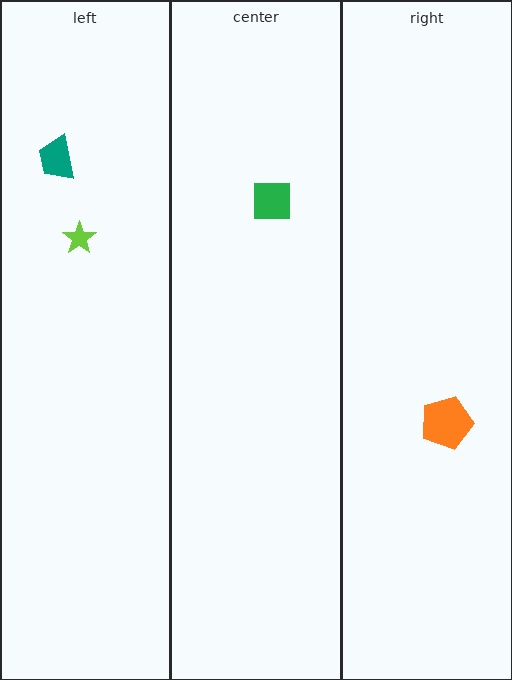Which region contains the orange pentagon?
The right region.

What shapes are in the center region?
The green square.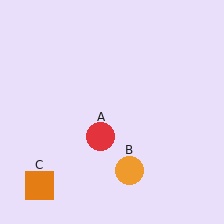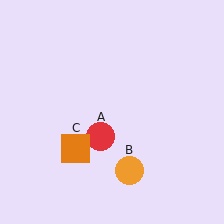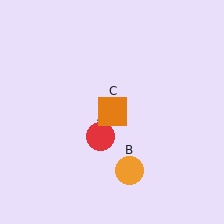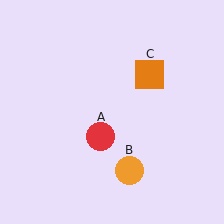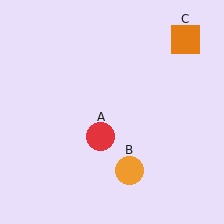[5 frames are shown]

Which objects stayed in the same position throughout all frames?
Red circle (object A) and orange circle (object B) remained stationary.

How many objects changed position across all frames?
1 object changed position: orange square (object C).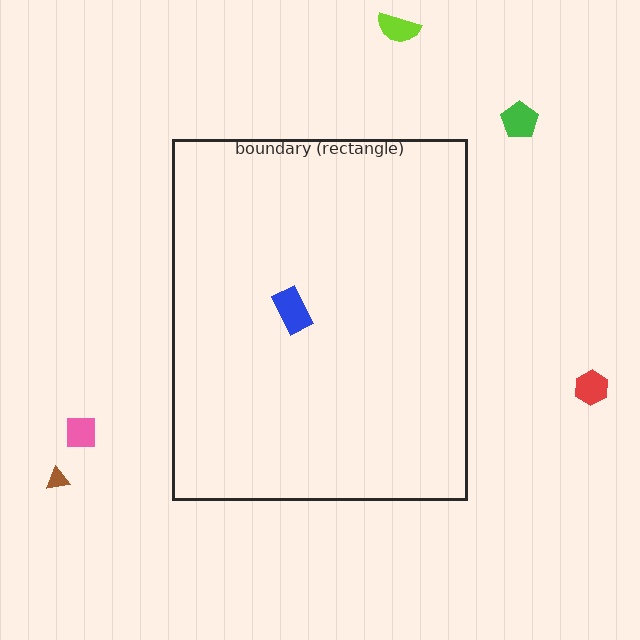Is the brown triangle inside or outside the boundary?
Outside.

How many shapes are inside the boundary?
1 inside, 5 outside.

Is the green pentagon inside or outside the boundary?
Outside.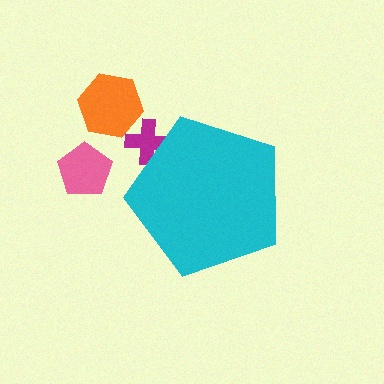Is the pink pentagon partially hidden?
No, the pink pentagon is fully visible.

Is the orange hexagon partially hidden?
No, the orange hexagon is fully visible.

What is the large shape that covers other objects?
A cyan pentagon.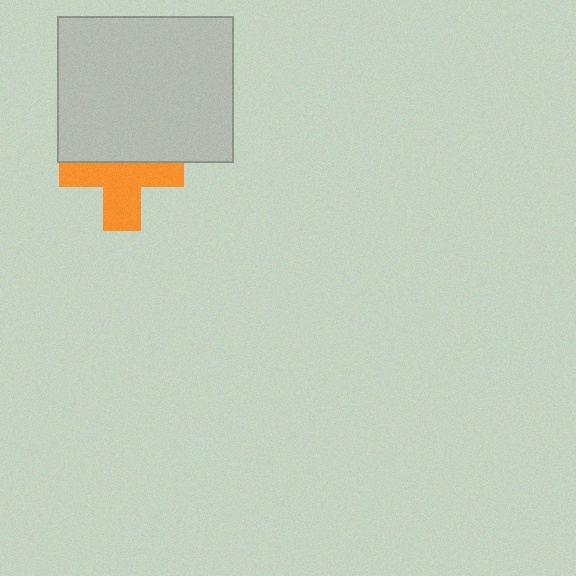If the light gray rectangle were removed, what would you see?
You would see the complete orange cross.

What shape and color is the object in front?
The object in front is a light gray rectangle.